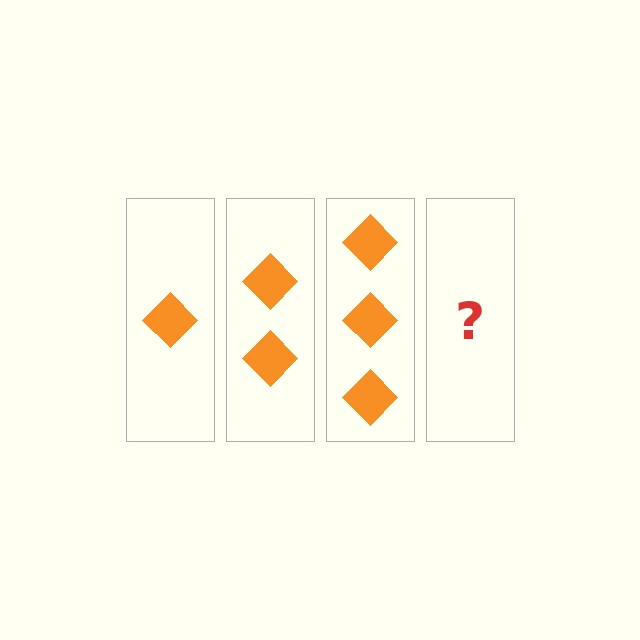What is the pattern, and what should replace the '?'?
The pattern is that each step adds one more diamond. The '?' should be 4 diamonds.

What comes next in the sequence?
The next element should be 4 diamonds.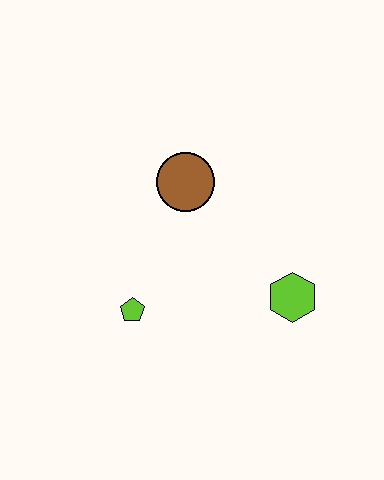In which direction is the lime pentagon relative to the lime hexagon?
The lime pentagon is to the left of the lime hexagon.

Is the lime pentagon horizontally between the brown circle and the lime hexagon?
No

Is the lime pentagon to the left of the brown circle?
Yes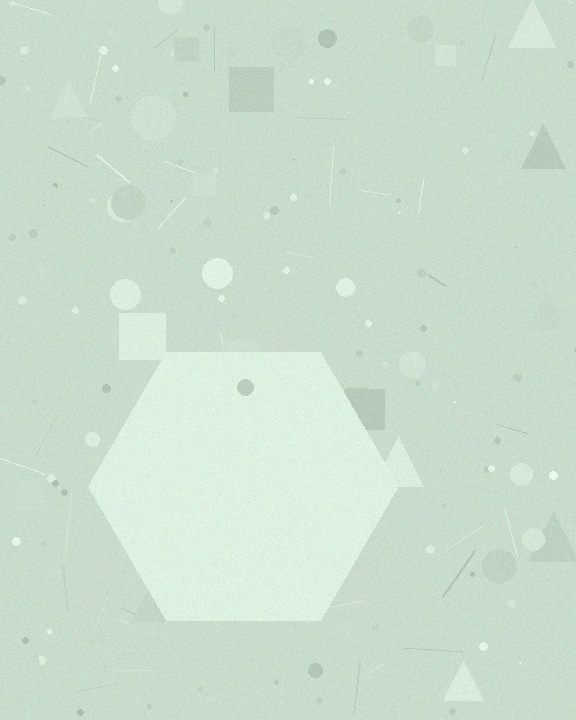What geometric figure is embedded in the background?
A hexagon is embedded in the background.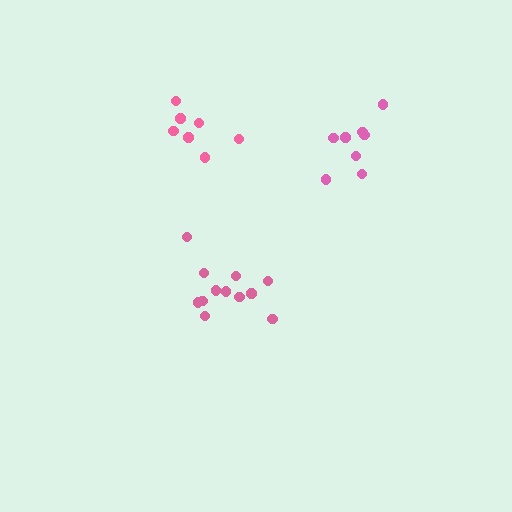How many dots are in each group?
Group 1: 12 dots, Group 2: 8 dots, Group 3: 7 dots (27 total).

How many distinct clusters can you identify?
There are 3 distinct clusters.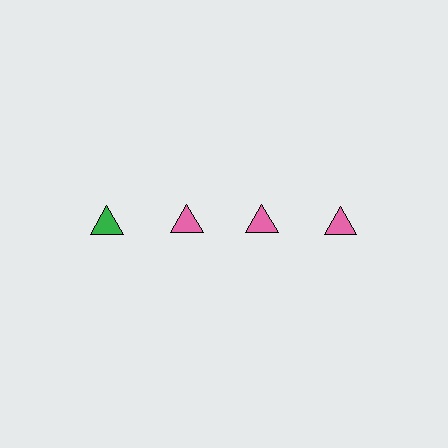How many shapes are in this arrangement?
There are 4 shapes arranged in a grid pattern.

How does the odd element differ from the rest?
It has a different color: green instead of pink.